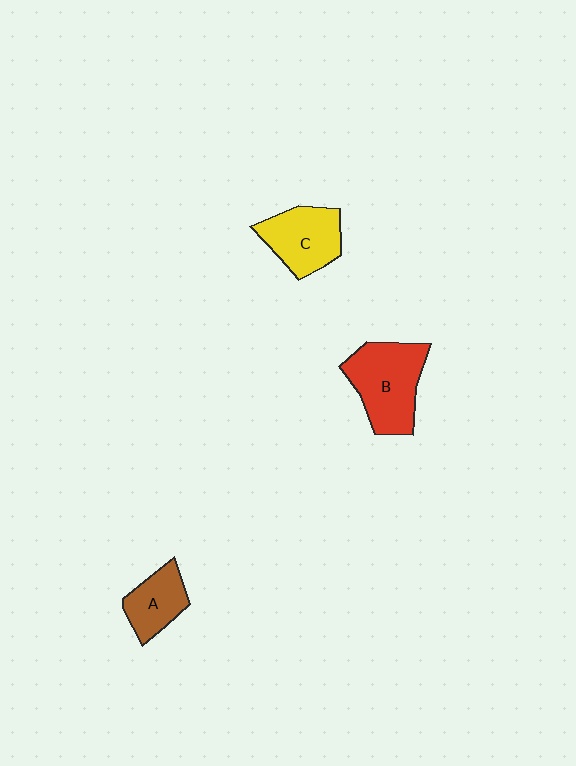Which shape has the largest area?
Shape B (red).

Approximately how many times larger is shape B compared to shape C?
Approximately 1.3 times.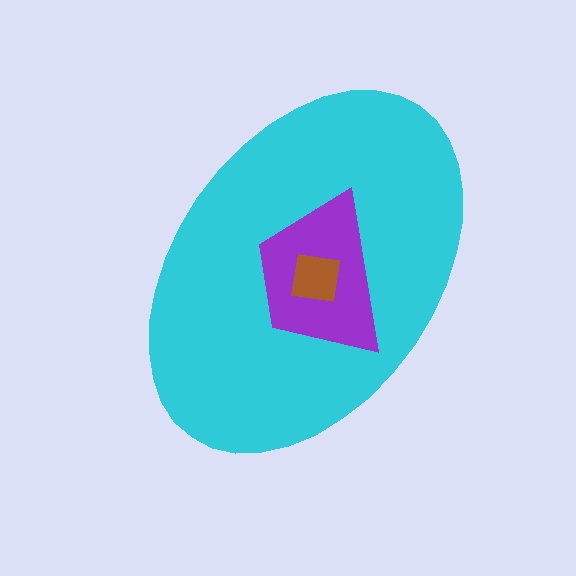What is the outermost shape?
The cyan ellipse.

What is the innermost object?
The brown square.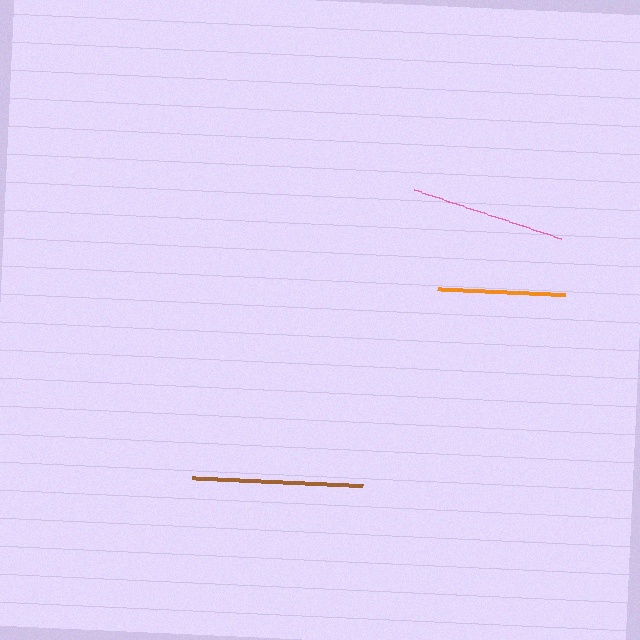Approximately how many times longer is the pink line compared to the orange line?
The pink line is approximately 1.2 times the length of the orange line.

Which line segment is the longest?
The brown line is the longest at approximately 171 pixels.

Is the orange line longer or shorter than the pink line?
The pink line is longer than the orange line.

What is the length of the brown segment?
The brown segment is approximately 171 pixels long.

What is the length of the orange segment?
The orange segment is approximately 129 pixels long.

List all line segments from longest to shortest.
From longest to shortest: brown, pink, orange.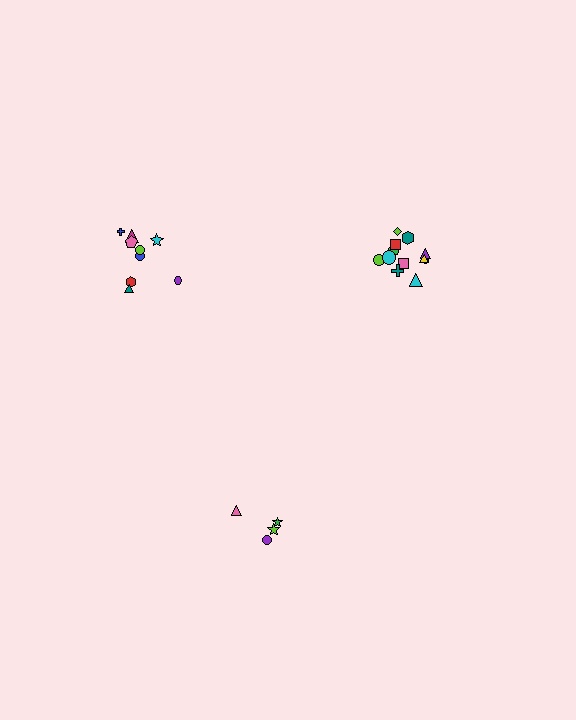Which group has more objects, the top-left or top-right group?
The top-right group.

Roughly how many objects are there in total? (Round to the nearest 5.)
Roughly 25 objects in total.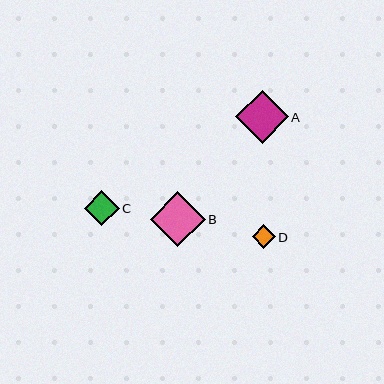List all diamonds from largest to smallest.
From largest to smallest: B, A, C, D.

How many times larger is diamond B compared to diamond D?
Diamond B is approximately 2.4 times the size of diamond D.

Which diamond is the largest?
Diamond B is the largest with a size of approximately 55 pixels.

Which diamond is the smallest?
Diamond D is the smallest with a size of approximately 23 pixels.